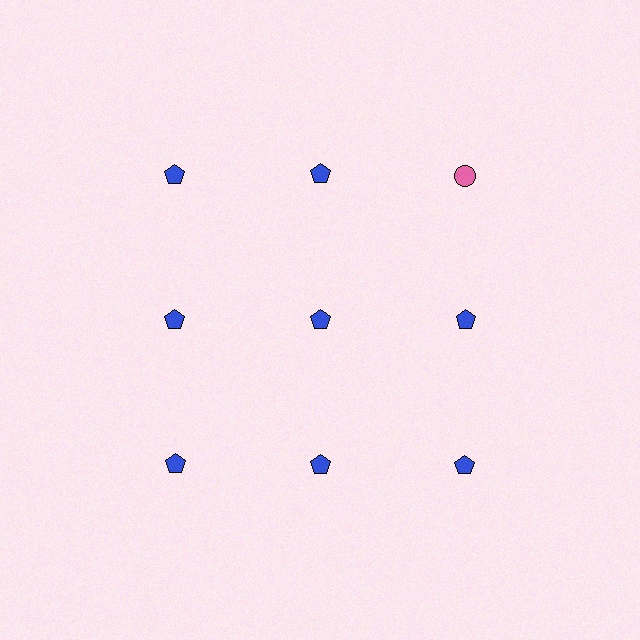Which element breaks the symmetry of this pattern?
The pink circle in the top row, center column breaks the symmetry. All other shapes are blue pentagons.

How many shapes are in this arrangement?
There are 9 shapes arranged in a grid pattern.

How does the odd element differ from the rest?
It differs in both color (pink instead of blue) and shape (circle instead of pentagon).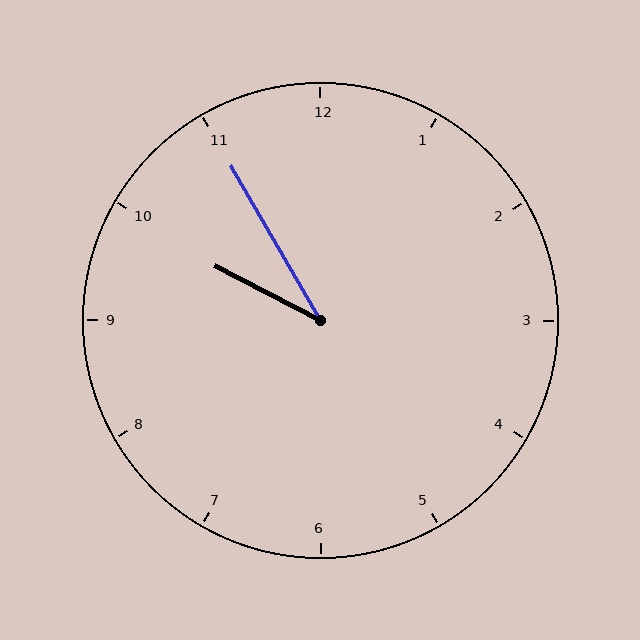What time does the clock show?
9:55.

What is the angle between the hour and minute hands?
Approximately 32 degrees.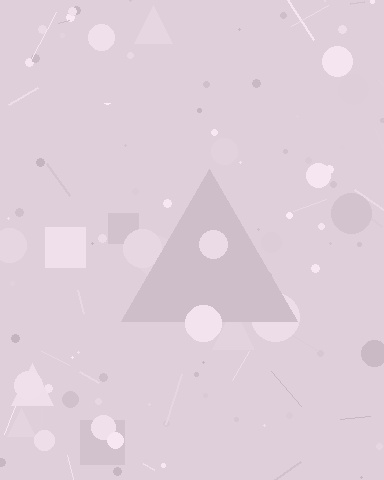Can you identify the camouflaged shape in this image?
The camouflaged shape is a triangle.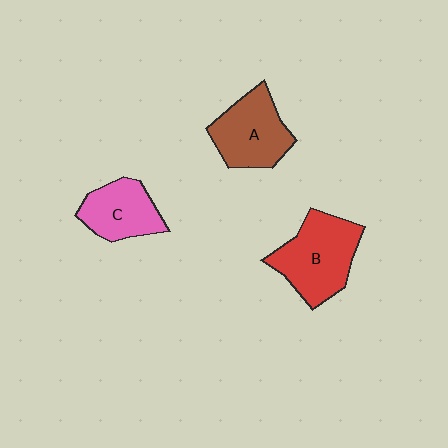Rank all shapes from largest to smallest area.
From largest to smallest: B (red), A (brown), C (pink).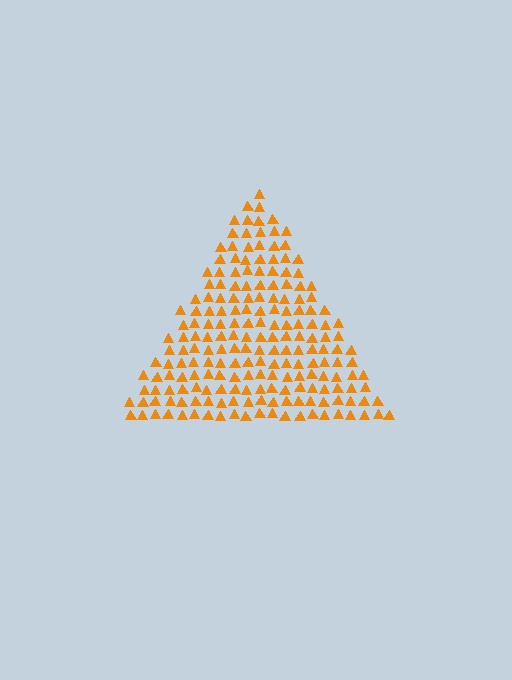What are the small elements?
The small elements are triangles.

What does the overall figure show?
The overall figure shows a triangle.